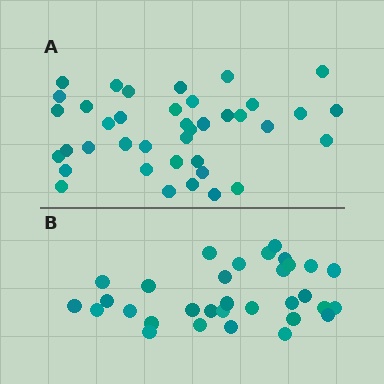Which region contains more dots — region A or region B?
Region A (the top region) has more dots.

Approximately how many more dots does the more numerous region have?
Region A has roughly 8 or so more dots than region B.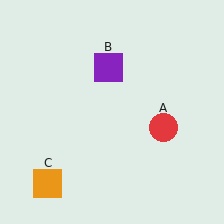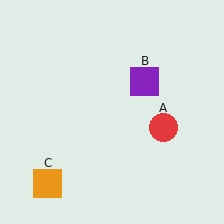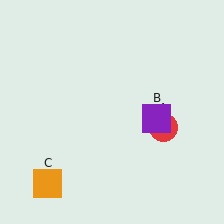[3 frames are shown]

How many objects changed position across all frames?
1 object changed position: purple square (object B).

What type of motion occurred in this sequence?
The purple square (object B) rotated clockwise around the center of the scene.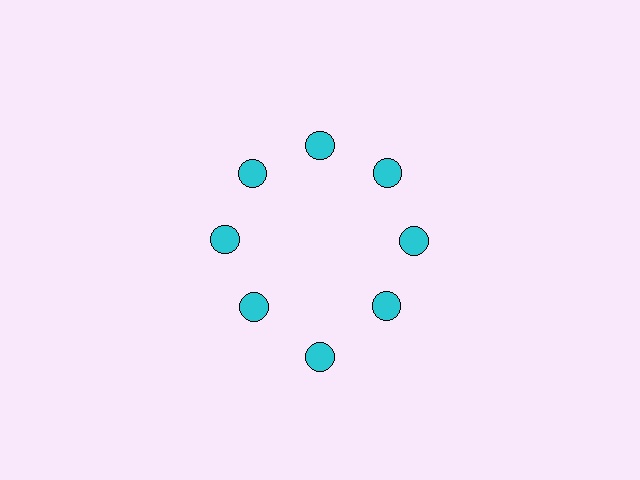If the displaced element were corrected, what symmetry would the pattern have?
It would have 8-fold rotational symmetry — the pattern would map onto itself every 45 degrees.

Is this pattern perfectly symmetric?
No. The 8 cyan circles are arranged in a ring, but one element near the 6 o'clock position is pushed outward from the center, breaking the 8-fold rotational symmetry.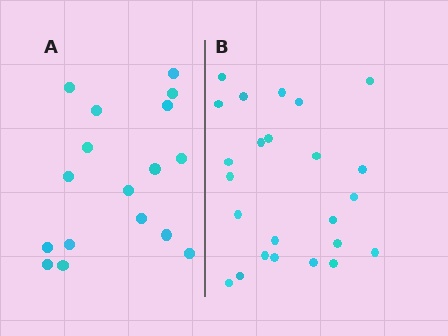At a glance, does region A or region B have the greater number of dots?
Region B (the right region) has more dots.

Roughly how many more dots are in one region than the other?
Region B has roughly 8 or so more dots than region A.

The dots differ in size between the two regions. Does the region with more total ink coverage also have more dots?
No. Region A has more total ink coverage because its dots are larger, but region B actually contains more individual dots. Total area can be misleading — the number of items is what matters here.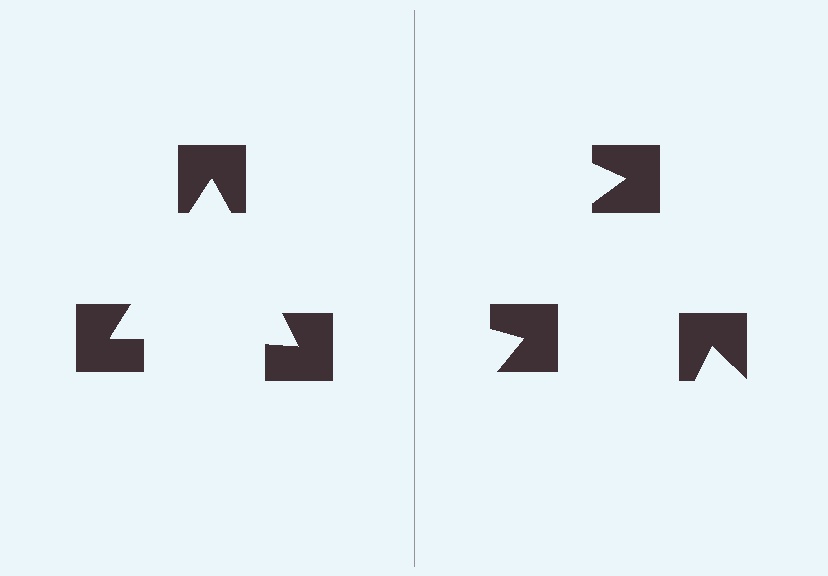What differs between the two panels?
The notched squares are positioned identically on both sides; only the wedge orientations differ. On the left they align to a triangle; on the right they are misaligned.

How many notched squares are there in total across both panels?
6 — 3 on each side.